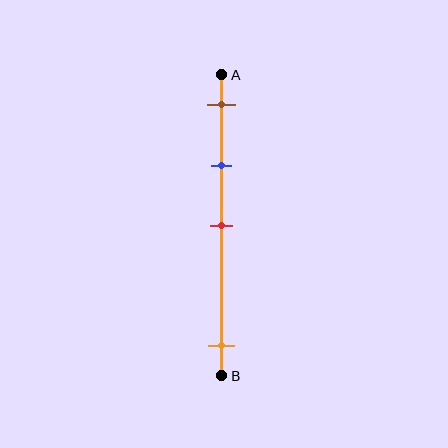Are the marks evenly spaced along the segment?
No, the marks are not evenly spaced.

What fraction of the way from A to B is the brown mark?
The brown mark is approximately 10% (0.1) of the way from A to B.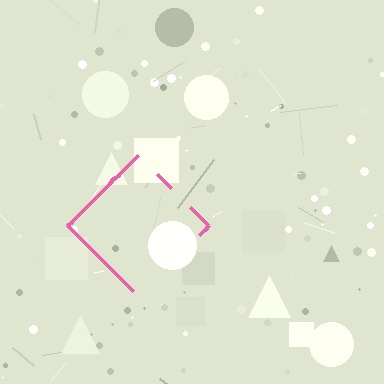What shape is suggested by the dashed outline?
The dashed outline suggests a diamond.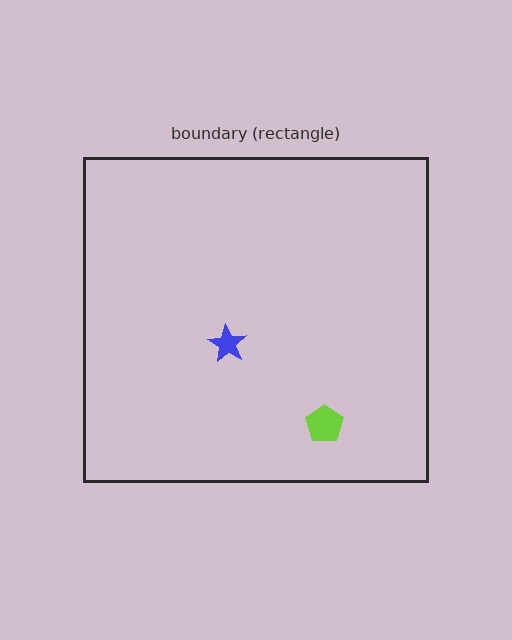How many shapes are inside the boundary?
2 inside, 0 outside.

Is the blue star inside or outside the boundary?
Inside.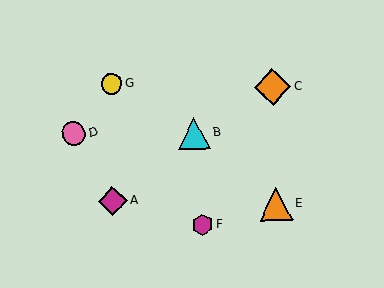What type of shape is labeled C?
Shape C is an orange diamond.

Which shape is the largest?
The orange diamond (labeled C) is the largest.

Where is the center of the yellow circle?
The center of the yellow circle is at (112, 84).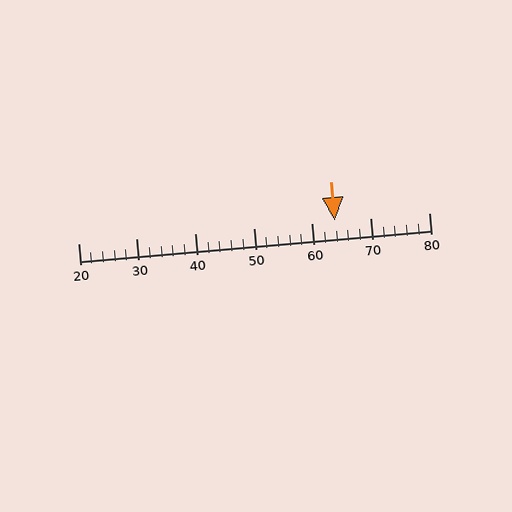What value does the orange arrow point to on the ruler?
The orange arrow points to approximately 64.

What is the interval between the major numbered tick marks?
The major tick marks are spaced 10 units apart.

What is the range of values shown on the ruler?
The ruler shows values from 20 to 80.